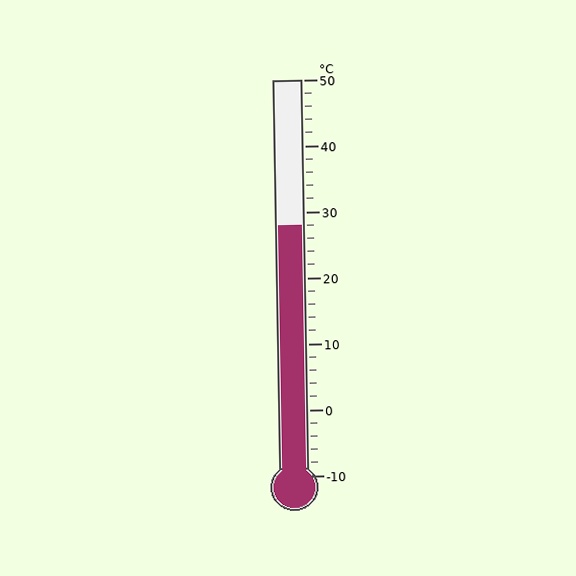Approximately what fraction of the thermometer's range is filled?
The thermometer is filled to approximately 65% of its range.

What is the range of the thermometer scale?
The thermometer scale ranges from -10°C to 50°C.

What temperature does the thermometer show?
The thermometer shows approximately 28°C.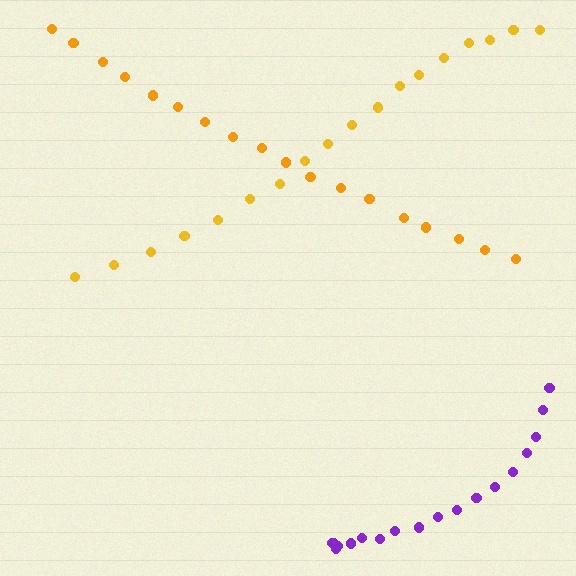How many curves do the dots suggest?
There are 3 distinct paths.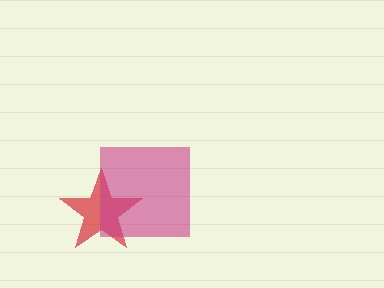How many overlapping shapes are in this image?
There are 2 overlapping shapes in the image.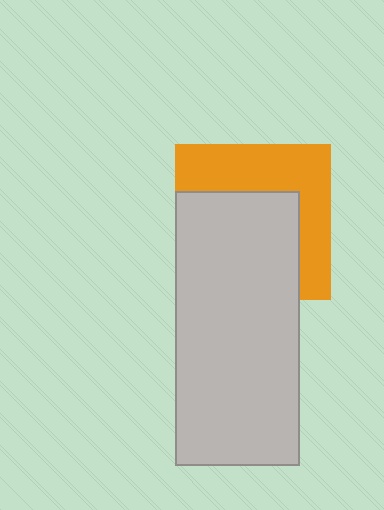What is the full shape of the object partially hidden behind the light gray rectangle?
The partially hidden object is an orange square.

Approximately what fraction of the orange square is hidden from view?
Roughly 55% of the orange square is hidden behind the light gray rectangle.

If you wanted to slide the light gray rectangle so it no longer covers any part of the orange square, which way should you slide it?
Slide it down — that is the most direct way to separate the two shapes.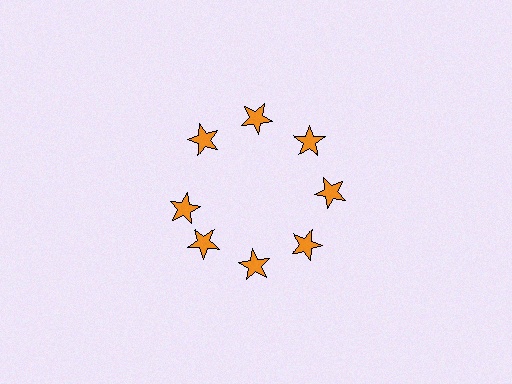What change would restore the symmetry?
The symmetry would be restored by rotating it back into even spacing with its neighbors so that all 8 stars sit at equal angles and equal distance from the center.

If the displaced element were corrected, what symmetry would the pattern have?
It would have 8-fold rotational symmetry — the pattern would map onto itself every 45 degrees.